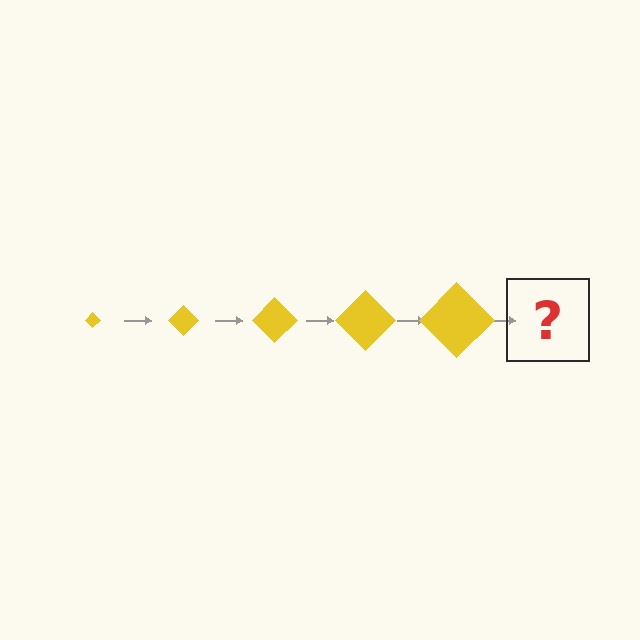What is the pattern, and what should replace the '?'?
The pattern is that the diamond gets progressively larger each step. The '?' should be a yellow diamond, larger than the previous one.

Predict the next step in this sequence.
The next step is a yellow diamond, larger than the previous one.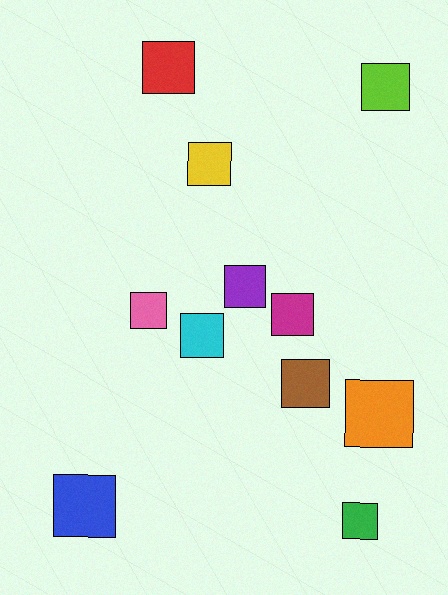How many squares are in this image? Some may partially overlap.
There are 11 squares.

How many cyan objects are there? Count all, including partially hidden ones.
There is 1 cyan object.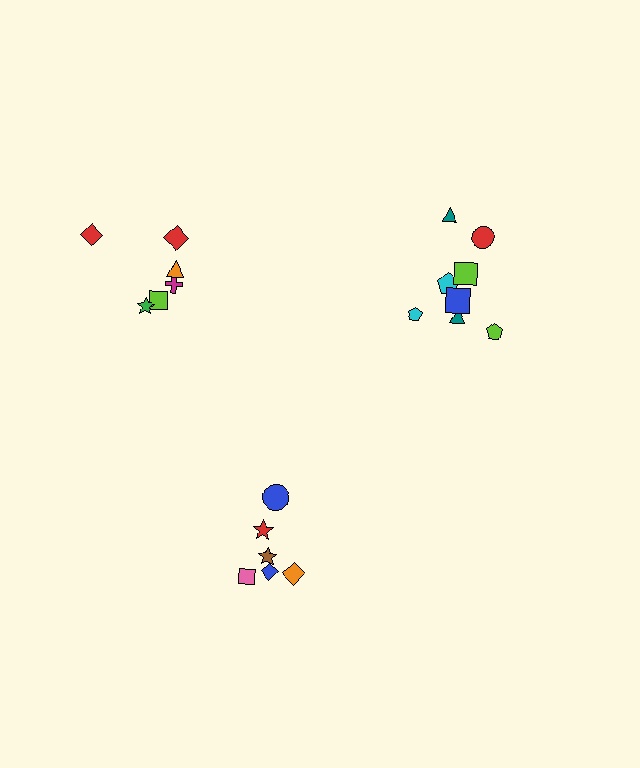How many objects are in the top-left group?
There are 6 objects.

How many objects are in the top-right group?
There are 8 objects.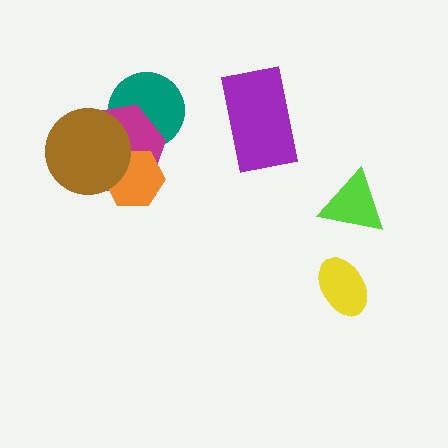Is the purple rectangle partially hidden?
No, no other shape covers it.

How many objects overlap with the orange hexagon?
2 objects overlap with the orange hexagon.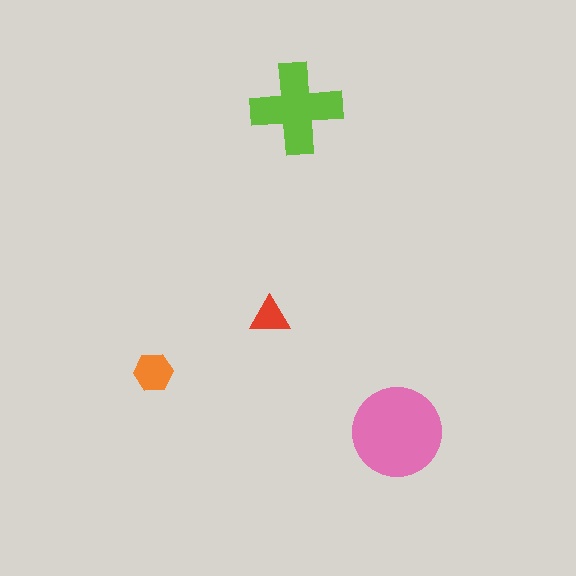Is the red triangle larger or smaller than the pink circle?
Smaller.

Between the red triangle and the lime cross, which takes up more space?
The lime cross.